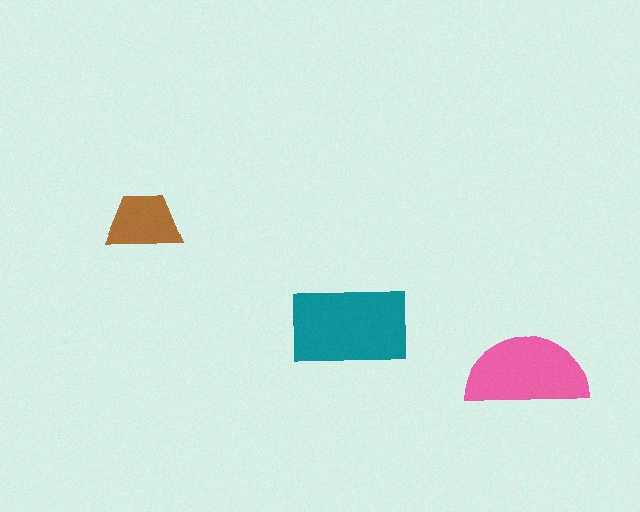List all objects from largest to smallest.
The teal rectangle, the pink semicircle, the brown trapezoid.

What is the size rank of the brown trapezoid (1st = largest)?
3rd.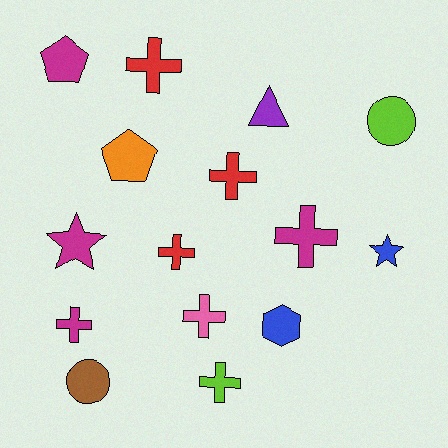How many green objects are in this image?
There are no green objects.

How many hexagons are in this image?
There is 1 hexagon.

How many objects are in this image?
There are 15 objects.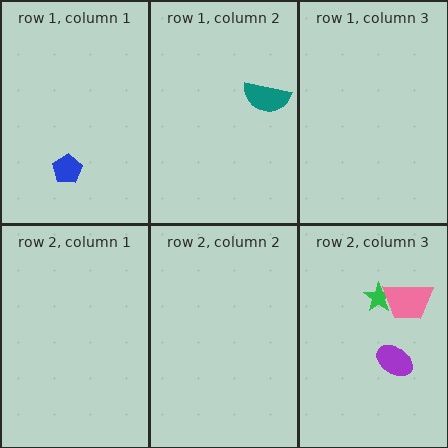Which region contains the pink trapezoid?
The row 2, column 3 region.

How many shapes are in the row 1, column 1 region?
1.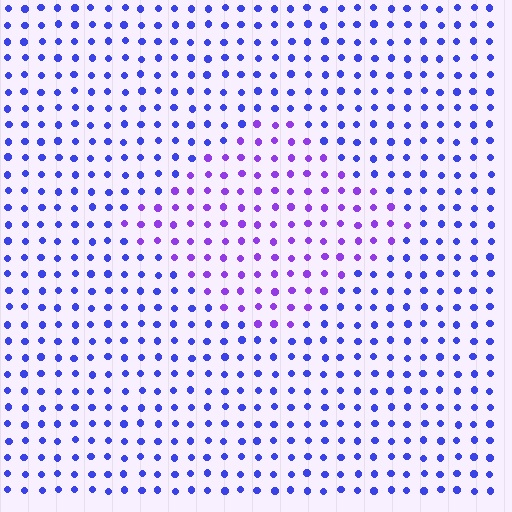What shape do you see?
I see a diamond.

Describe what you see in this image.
The image is filled with small blue elements in a uniform arrangement. A diamond-shaped region is visible where the elements are tinted to a slightly different hue, forming a subtle color boundary.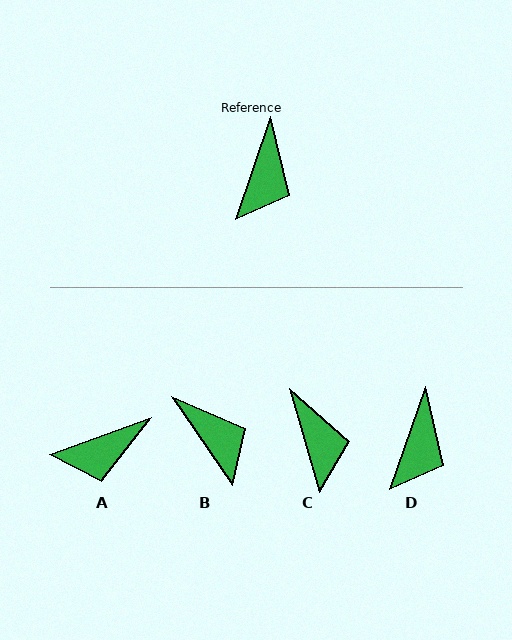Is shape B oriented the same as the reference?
No, it is off by about 53 degrees.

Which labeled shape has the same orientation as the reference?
D.